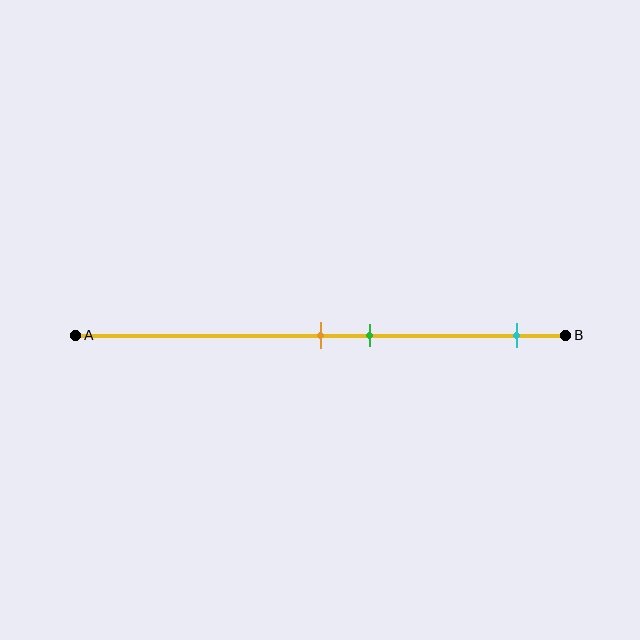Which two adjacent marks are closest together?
The orange and green marks are the closest adjacent pair.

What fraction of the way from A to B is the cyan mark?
The cyan mark is approximately 90% (0.9) of the way from A to B.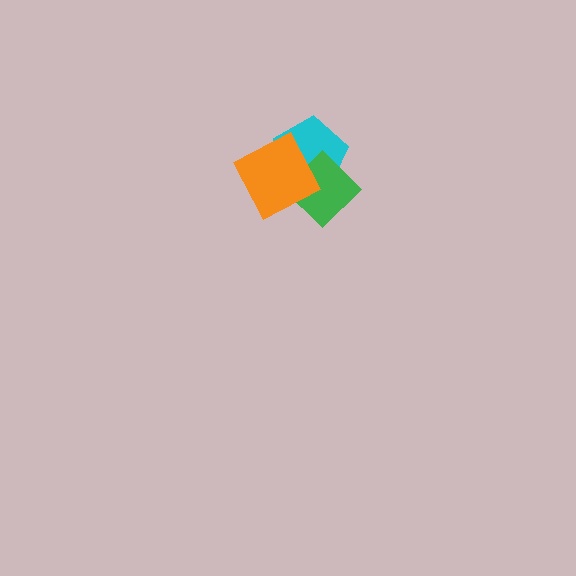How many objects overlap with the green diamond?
2 objects overlap with the green diamond.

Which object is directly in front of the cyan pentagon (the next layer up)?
The green diamond is directly in front of the cyan pentagon.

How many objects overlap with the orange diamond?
2 objects overlap with the orange diamond.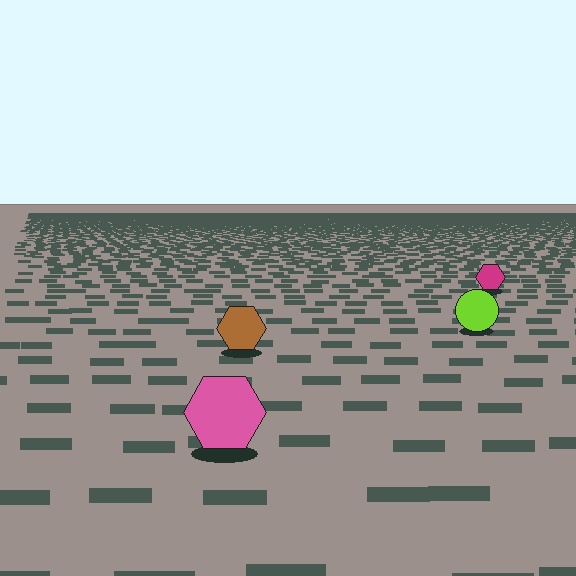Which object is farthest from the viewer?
The magenta hexagon is farthest from the viewer. It appears smaller and the ground texture around it is denser.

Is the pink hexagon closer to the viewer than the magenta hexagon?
Yes. The pink hexagon is closer — you can tell from the texture gradient: the ground texture is coarser near it.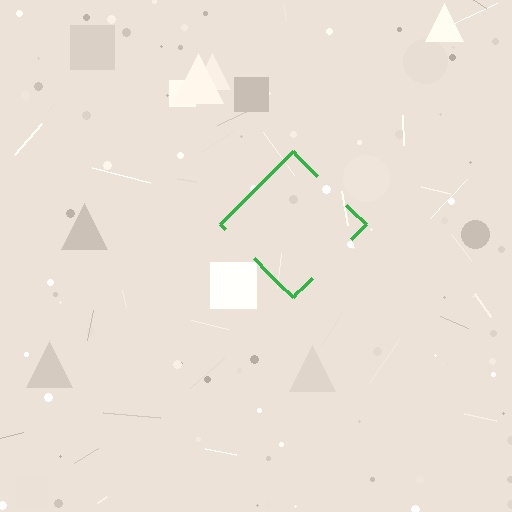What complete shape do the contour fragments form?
The contour fragments form a diamond.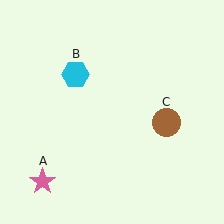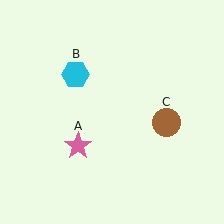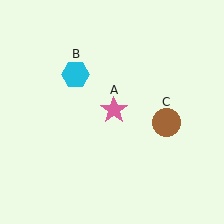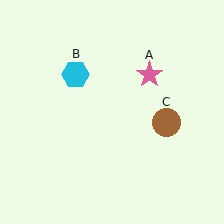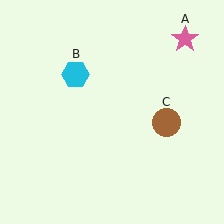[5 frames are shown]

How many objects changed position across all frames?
1 object changed position: pink star (object A).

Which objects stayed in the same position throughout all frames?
Cyan hexagon (object B) and brown circle (object C) remained stationary.